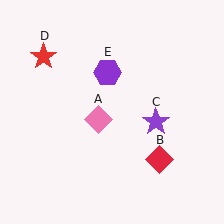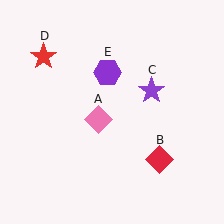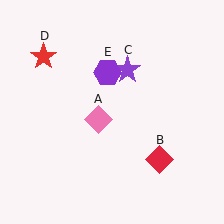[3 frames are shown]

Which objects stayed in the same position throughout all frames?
Pink diamond (object A) and red diamond (object B) and red star (object D) and purple hexagon (object E) remained stationary.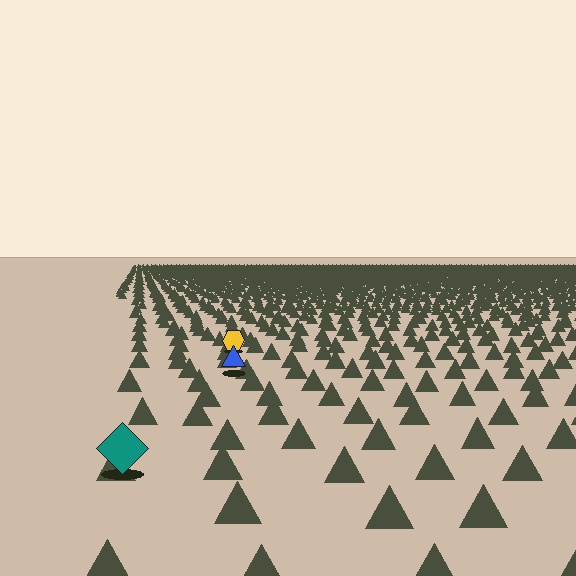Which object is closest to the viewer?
The teal diamond is closest. The texture marks near it are larger and more spread out.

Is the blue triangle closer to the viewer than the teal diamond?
No. The teal diamond is closer — you can tell from the texture gradient: the ground texture is coarser near it.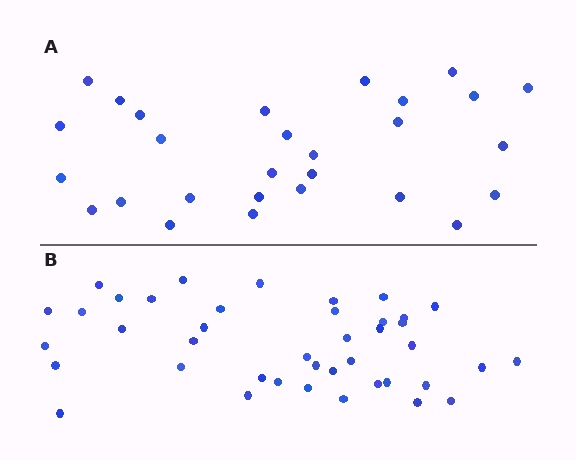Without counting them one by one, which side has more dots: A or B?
Region B (the bottom region) has more dots.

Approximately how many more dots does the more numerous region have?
Region B has approximately 15 more dots than region A.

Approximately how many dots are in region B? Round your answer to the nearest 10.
About 40 dots. (The exact count is 41, which rounds to 40.)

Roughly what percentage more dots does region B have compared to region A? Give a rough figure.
About 45% more.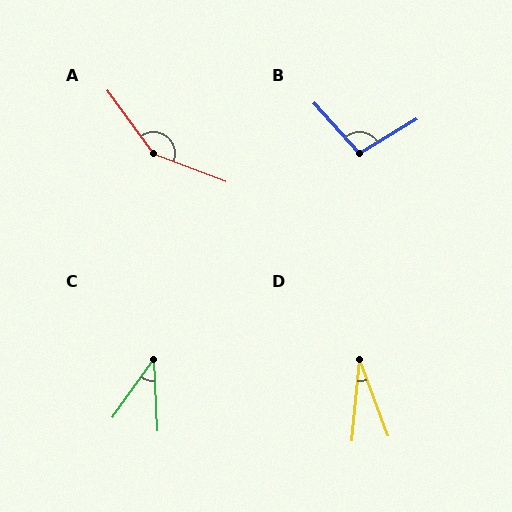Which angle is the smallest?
D, at approximately 25 degrees.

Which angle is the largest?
A, at approximately 147 degrees.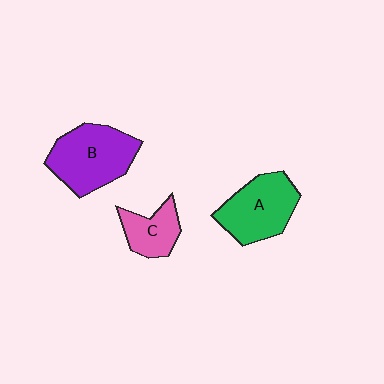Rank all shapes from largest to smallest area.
From largest to smallest: B (purple), A (green), C (pink).